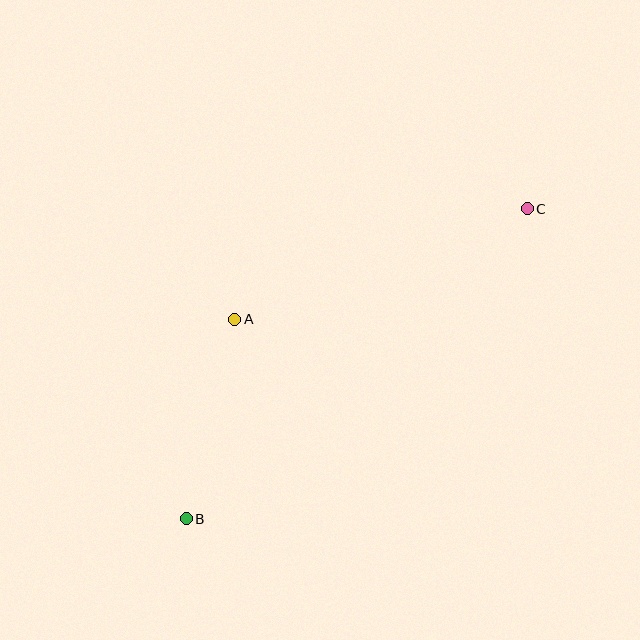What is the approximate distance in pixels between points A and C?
The distance between A and C is approximately 313 pixels.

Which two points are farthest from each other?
Points B and C are farthest from each other.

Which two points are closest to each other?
Points A and B are closest to each other.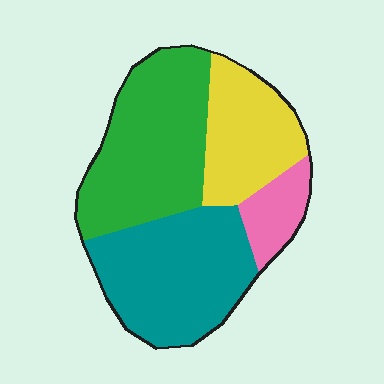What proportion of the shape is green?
Green covers about 35% of the shape.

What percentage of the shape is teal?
Teal takes up about one third (1/3) of the shape.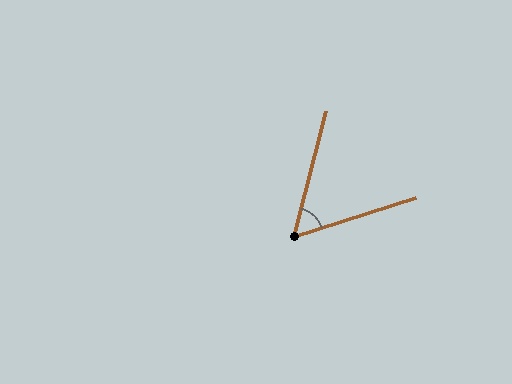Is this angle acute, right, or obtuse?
It is acute.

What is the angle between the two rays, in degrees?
Approximately 58 degrees.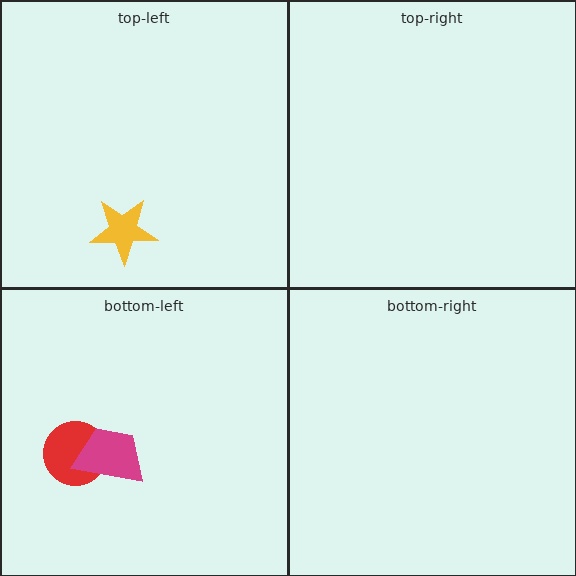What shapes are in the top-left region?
The yellow star.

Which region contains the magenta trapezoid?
The bottom-left region.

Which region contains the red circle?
The bottom-left region.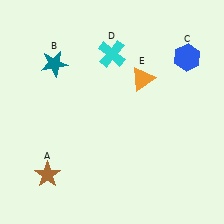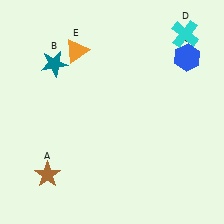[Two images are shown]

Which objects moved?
The objects that moved are: the cyan cross (D), the orange triangle (E).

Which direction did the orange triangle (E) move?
The orange triangle (E) moved left.